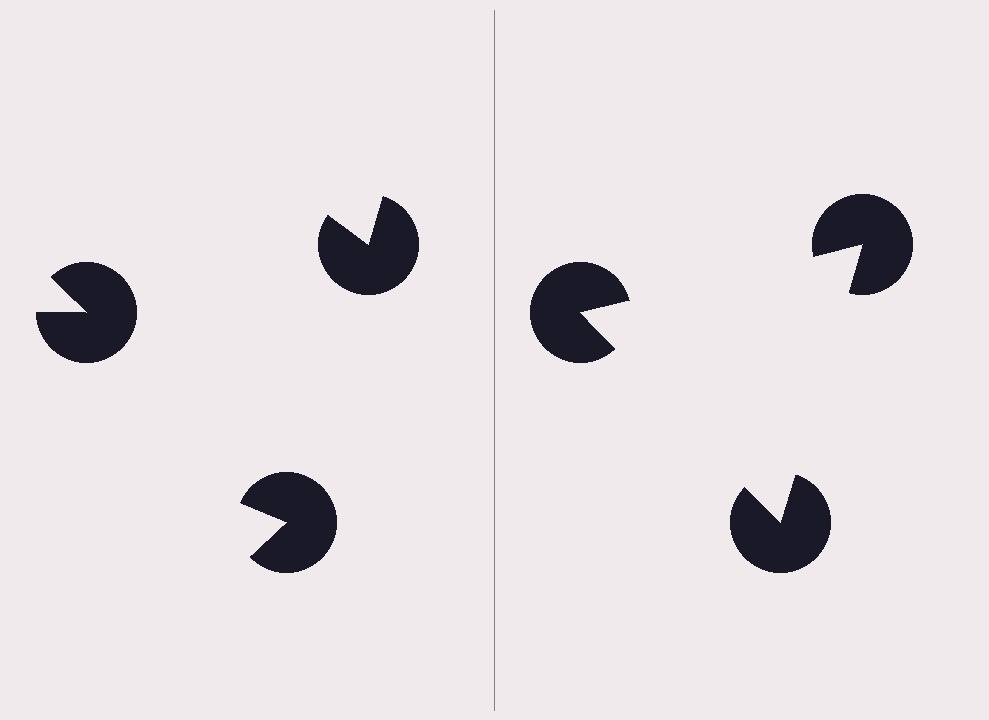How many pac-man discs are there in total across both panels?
6 — 3 on each side.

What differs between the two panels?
The pac-man discs are positioned identically on both sides; only the wedge orientations differ. On the right they align to a triangle; on the left they are misaligned.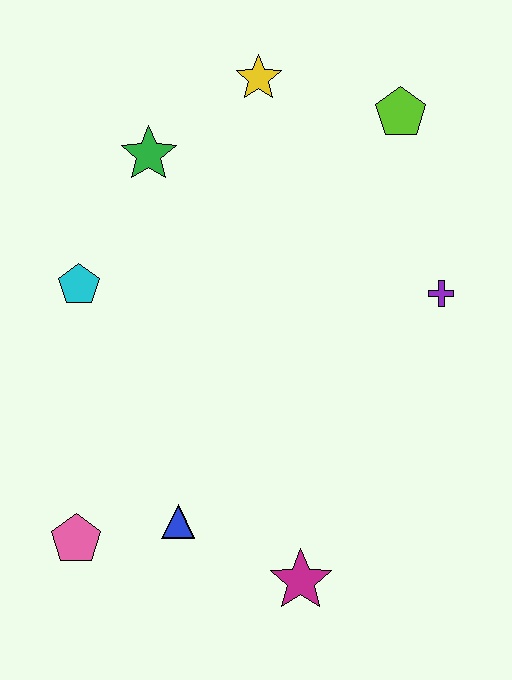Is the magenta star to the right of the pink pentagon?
Yes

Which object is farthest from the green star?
The magenta star is farthest from the green star.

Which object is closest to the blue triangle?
The pink pentagon is closest to the blue triangle.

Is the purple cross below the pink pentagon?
No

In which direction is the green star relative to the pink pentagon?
The green star is above the pink pentagon.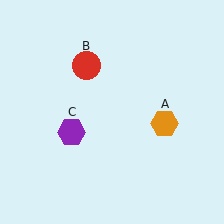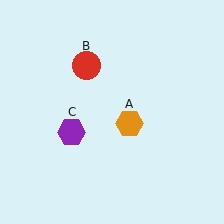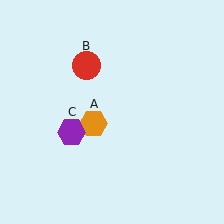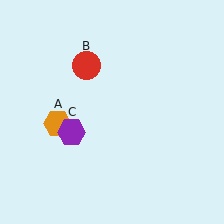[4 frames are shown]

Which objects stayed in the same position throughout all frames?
Red circle (object B) and purple hexagon (object C) remained stationary.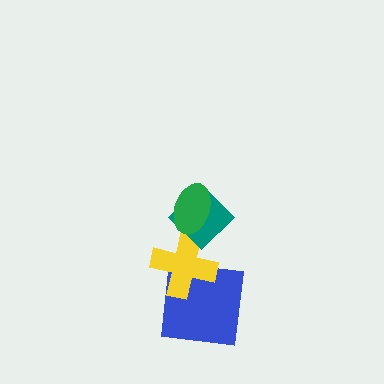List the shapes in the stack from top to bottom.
From top to bottom: the green ellipse, the teal diamond, the yellow cross, the blue square.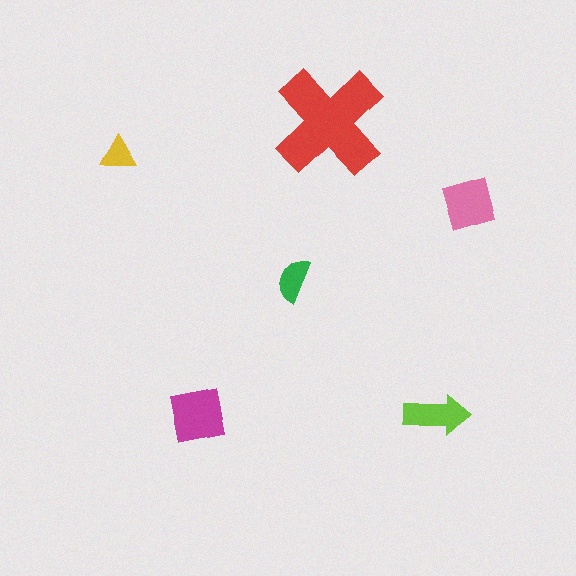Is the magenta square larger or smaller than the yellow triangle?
Larger.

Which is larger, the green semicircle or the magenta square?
The magenta square.